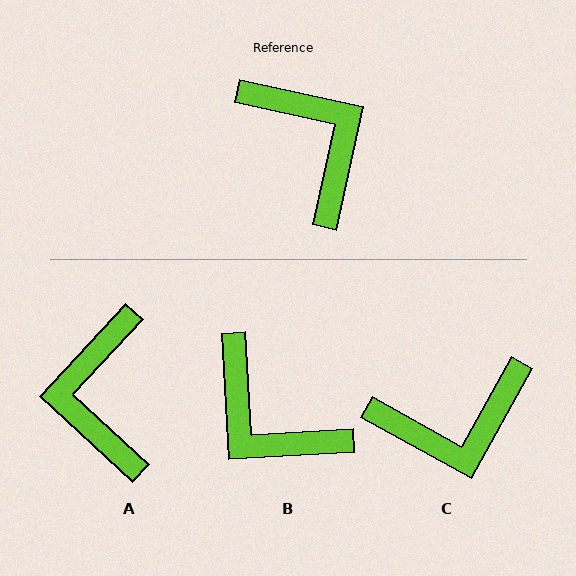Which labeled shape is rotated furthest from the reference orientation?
B, about 164 degrees away.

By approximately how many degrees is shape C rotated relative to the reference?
Approximately 107 degrees clockwise.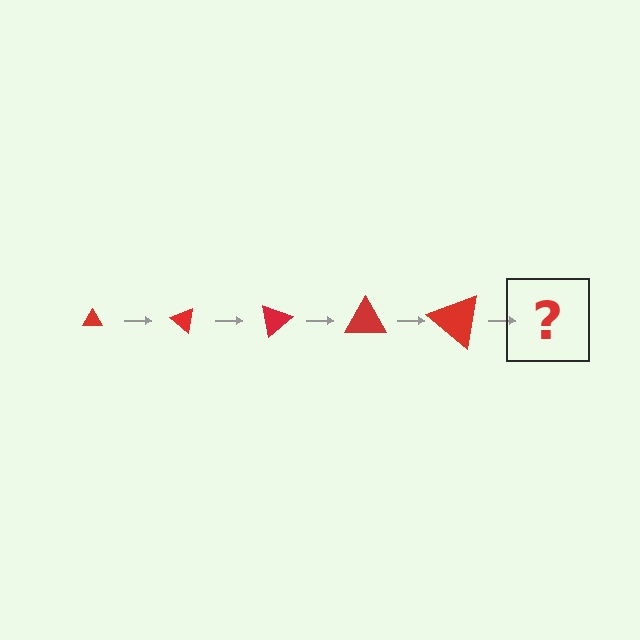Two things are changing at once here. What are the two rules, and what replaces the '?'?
The two rules are that the triangle grows larger each step and it rotates 40 degrees each step. The '?' should be a triangle, larger than the previous one and rotated 200 degrees from the start.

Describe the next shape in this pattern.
It should be a triangle, larger than the previous one and rotated 200 degrees from the start.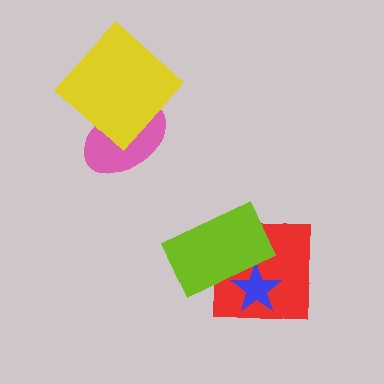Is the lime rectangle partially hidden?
No, no other shape covers it.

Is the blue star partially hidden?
Yes, it is partially covered by another shape.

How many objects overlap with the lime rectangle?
2 objects overlap with the lime rectangle.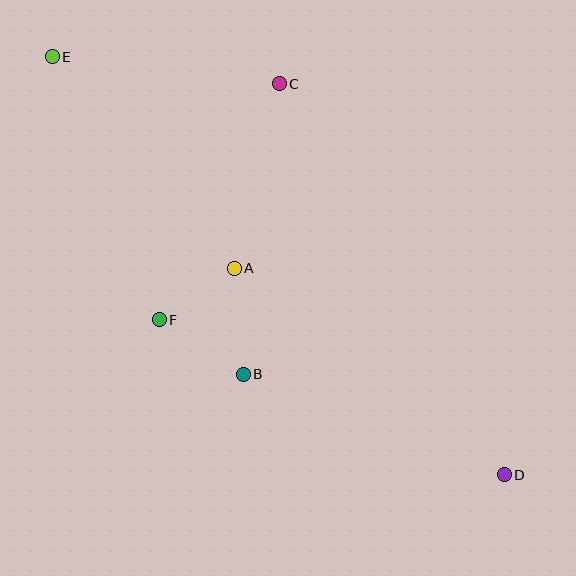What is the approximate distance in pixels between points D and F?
The distance between D and F is approximately 378 pixels.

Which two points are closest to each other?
Points A and F are closest to each other.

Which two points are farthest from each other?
Points D and E are farthest from each other.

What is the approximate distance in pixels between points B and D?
The distance between B and D is approximately 280 pixels.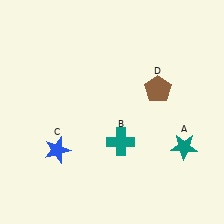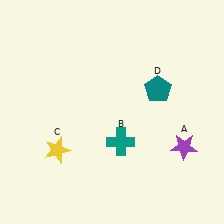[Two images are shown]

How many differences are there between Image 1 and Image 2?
There are 3 differences between the two images.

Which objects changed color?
A changed from teal to purple. C changed from blue to yellow. D changed from brown to teal.